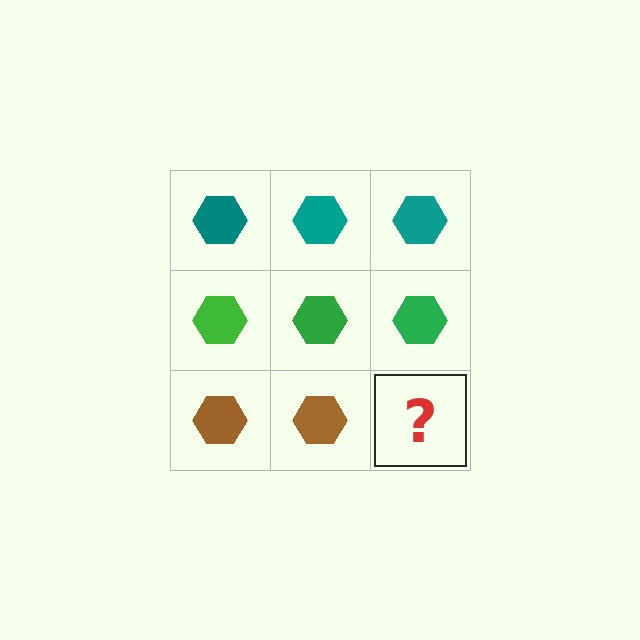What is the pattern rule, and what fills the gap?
The rule is that each row has a consistent color. The gap should be filled with a brown hexagon.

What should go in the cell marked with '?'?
The missing cell should contain a brown hexagon.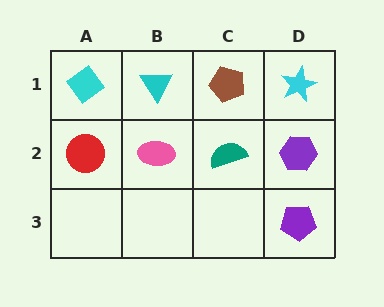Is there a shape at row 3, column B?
No, that cell is empty.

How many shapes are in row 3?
1 shape.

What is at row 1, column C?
A brown pentagon.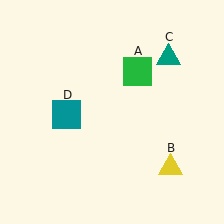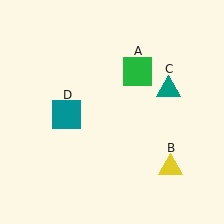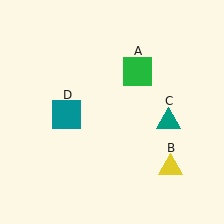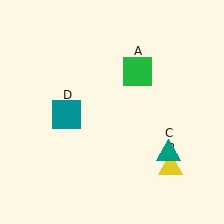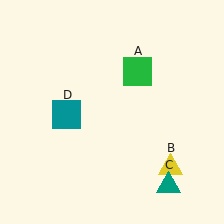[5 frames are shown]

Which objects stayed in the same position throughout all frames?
Green square (object A) and yellow triangle (object B) and teal square (object D) remained stationary.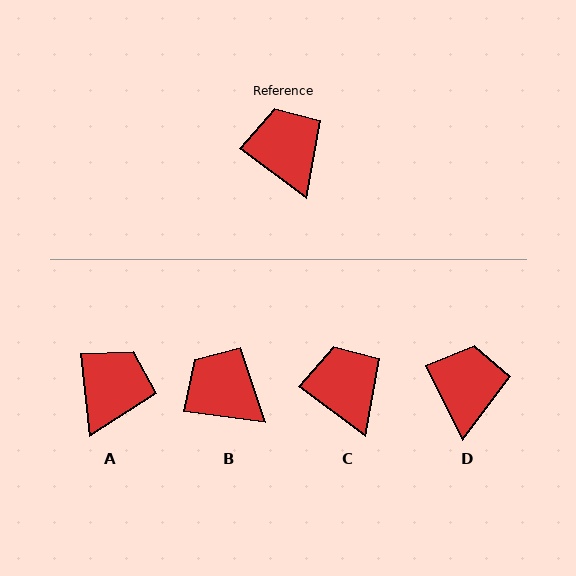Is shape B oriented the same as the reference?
No, it is off by about 29 degrees.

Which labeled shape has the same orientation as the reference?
C.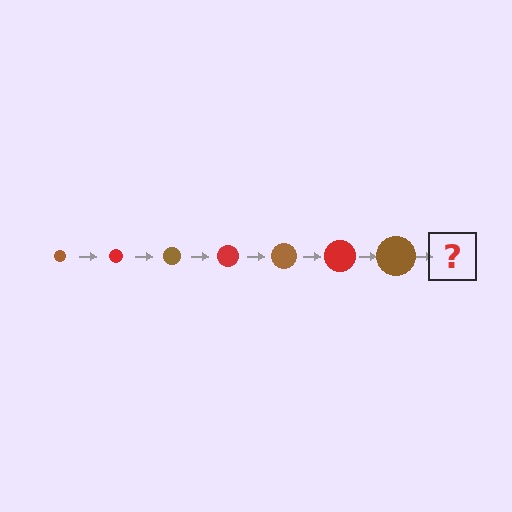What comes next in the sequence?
The next element should be a red circle, larger than the previous one.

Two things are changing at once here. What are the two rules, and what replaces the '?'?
The two rules are that the circle grows larger each step and the color cycles through brown and red. The '?' should be a red circle, larger than the previous one.